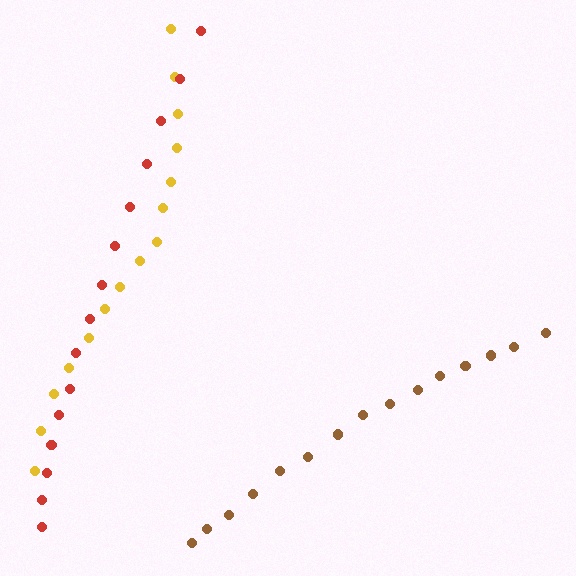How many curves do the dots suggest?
There are 3 distinct paths.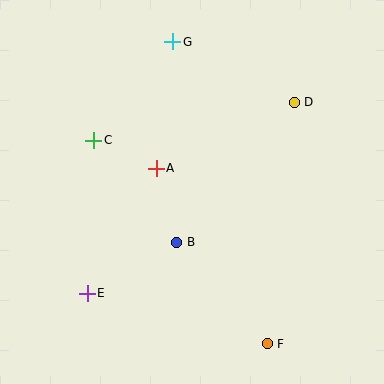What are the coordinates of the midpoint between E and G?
The midpoint between E and G is at (130, 168).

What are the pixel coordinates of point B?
Point B is at (177, 242).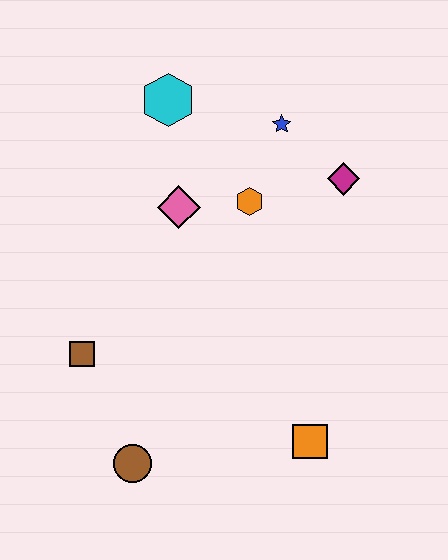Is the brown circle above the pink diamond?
No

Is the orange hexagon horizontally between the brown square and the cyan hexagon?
No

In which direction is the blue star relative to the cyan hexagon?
The blue star is to the right of the cyan hexagon.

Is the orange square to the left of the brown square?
No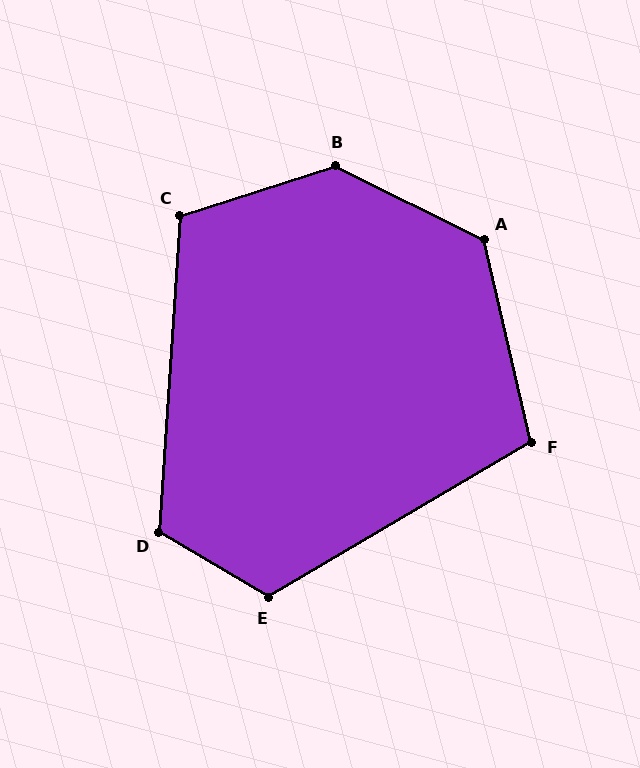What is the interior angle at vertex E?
Approximately 119 degrees (obtuse).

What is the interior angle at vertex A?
Approximately 129 degrees (obtuse).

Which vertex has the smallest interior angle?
F, at approximately 108 degrees.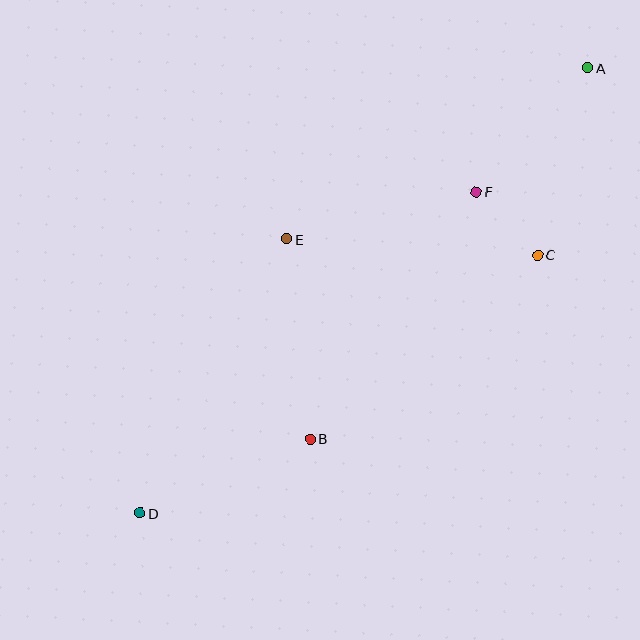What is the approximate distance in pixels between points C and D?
The distance between C and D is approximately 474 pixels.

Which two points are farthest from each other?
Points A and D are farthest from each other.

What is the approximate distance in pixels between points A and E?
The distance between A and E is approximately 346 pixels.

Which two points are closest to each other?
Points C and F are closest to each other.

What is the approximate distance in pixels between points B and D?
The distance between B and D is approximately 185 pixels.